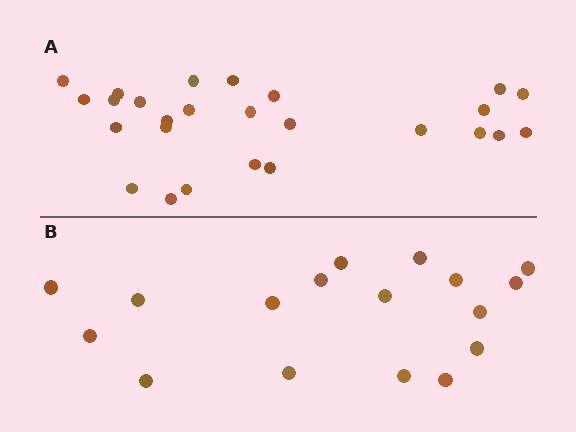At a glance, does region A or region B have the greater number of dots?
Region A (the top region) has more dots.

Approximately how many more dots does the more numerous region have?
Region A has roughly 8 or so more dots than region B.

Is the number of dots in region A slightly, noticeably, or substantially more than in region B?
Region A has substantially more. The ratio is roughly 1.5 to 1.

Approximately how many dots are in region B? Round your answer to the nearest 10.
About 20 dots. (The exact count is 17, which rounds to 20.)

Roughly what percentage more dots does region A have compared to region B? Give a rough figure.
About 55% more.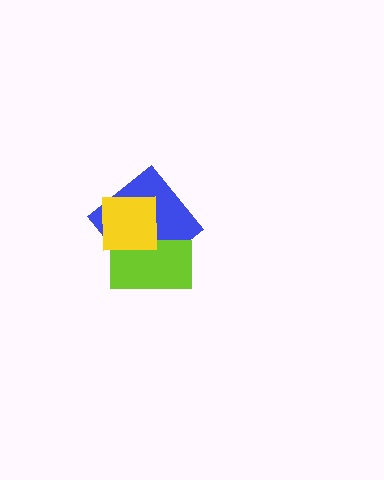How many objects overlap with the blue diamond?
2 objects overlap with the blue diamond.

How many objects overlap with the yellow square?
2 objects overlap with the yellow square.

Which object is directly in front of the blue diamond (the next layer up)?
The lime rectangle is directly in front of the blue diamond.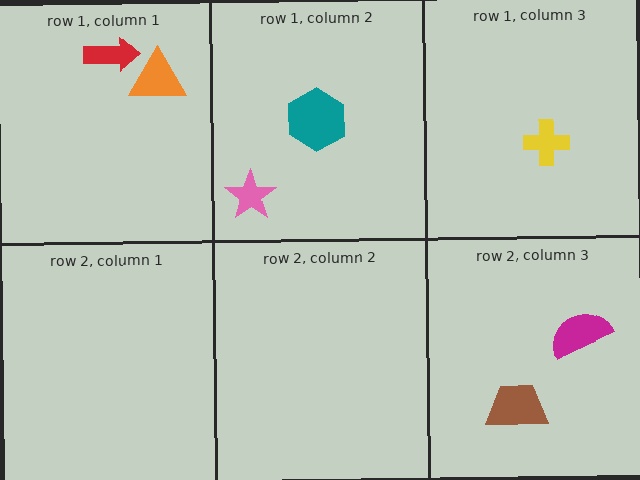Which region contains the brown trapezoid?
The row 2, column 3 region.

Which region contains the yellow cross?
The row 1, column 3 region.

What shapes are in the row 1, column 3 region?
The yellow cross.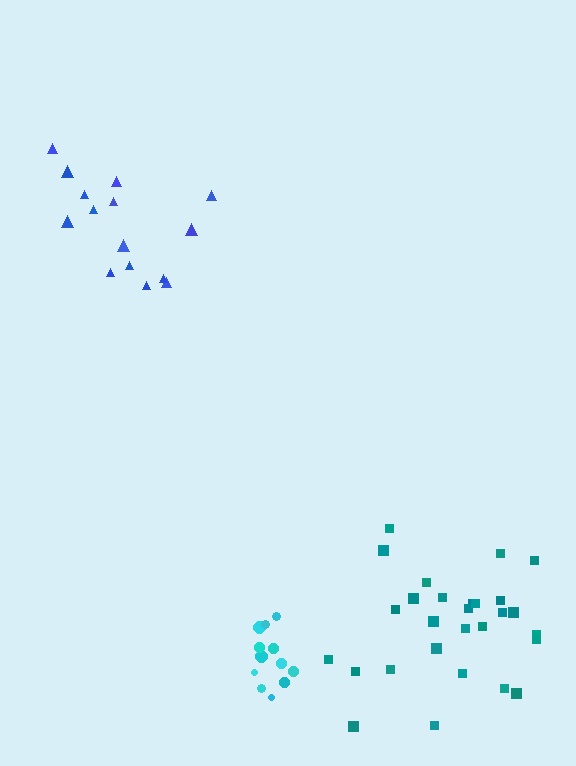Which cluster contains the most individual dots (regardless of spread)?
Teal (28).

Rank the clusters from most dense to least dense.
cyan, teal, blue.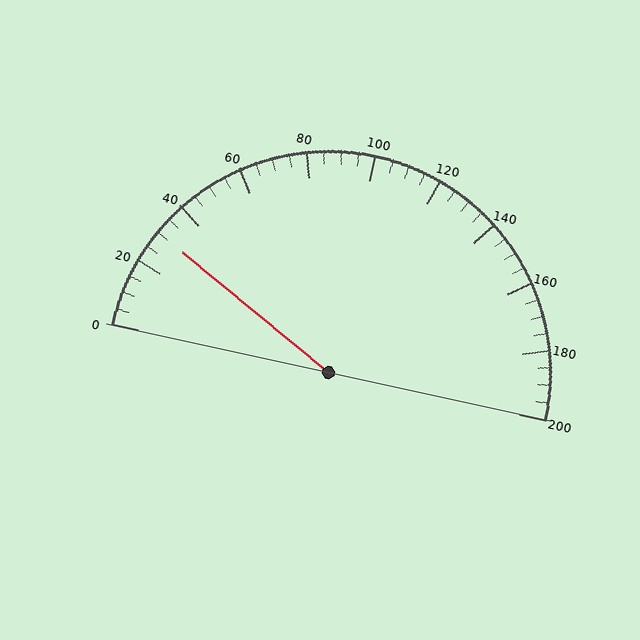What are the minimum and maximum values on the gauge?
The gauge ranges from 0 to 200.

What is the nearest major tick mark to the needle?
The nearest major tick mark is 40.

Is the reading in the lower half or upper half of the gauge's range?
The reading is in the lower half of the range (0 to 200).